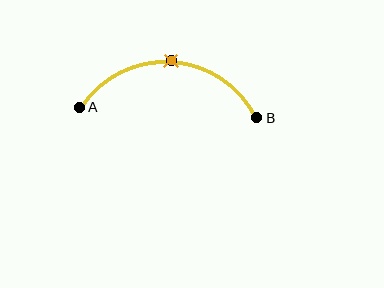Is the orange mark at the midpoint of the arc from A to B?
Yes. The orange mark lies on the arc at equal arc-length from both A and B — it is the arc midpoint.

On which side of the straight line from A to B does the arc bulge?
The arc bulges above the straight line connecting A and B.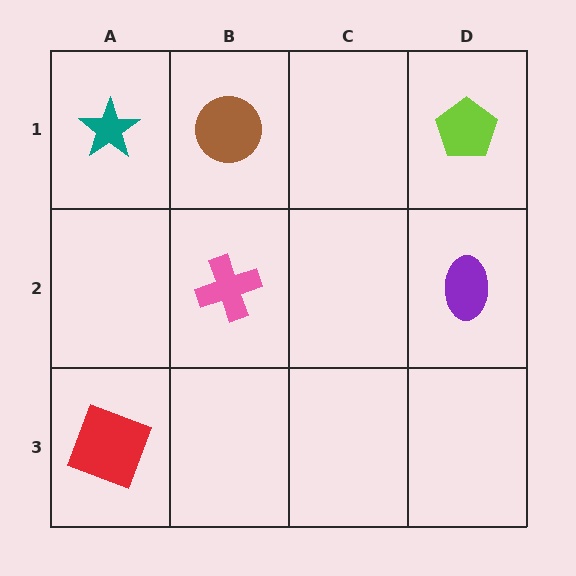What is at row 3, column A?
A red square.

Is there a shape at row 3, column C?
No, that cell is empty.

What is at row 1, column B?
A brown circle.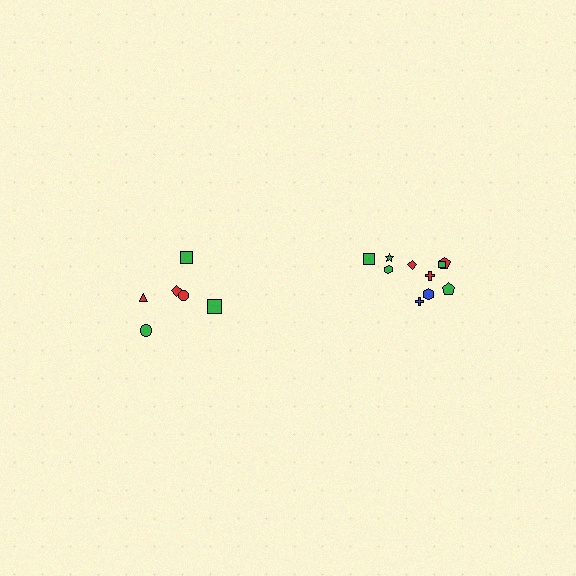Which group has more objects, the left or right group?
The right group.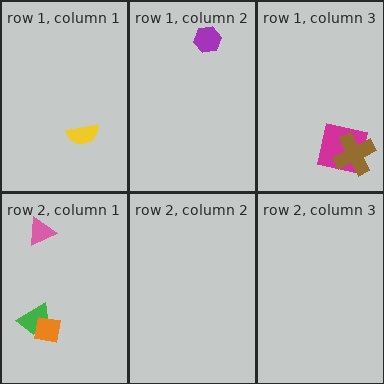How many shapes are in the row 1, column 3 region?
2.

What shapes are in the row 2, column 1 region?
The green trapezoid, the pink triangle, the orange square.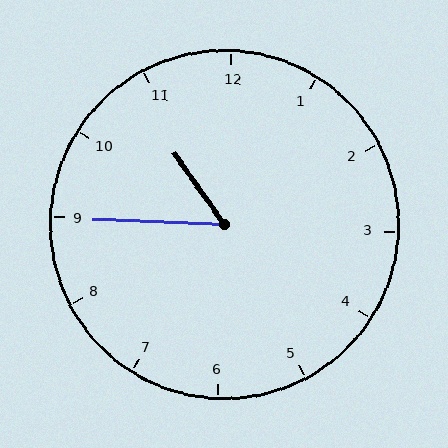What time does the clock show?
10:45.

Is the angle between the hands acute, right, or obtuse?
It is acute.